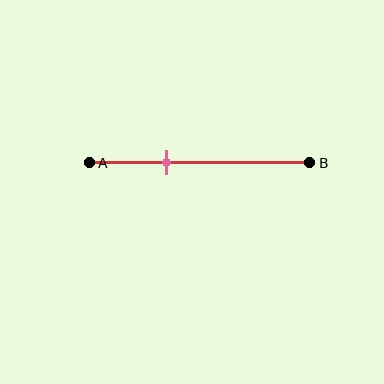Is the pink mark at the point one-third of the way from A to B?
Yes, the mark is approximately at the one-third point.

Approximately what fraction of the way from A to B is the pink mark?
The pink mark is approximately 35% of the way from A to B.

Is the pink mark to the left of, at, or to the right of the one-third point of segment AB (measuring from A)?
The pink mark is approximately at the one-third point of segment AB.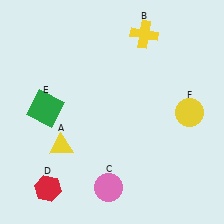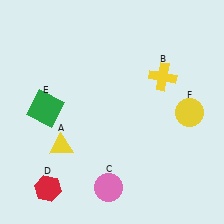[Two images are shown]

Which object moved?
The yellow cross (B) moved down.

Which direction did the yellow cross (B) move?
The yellow cross (B) moved down.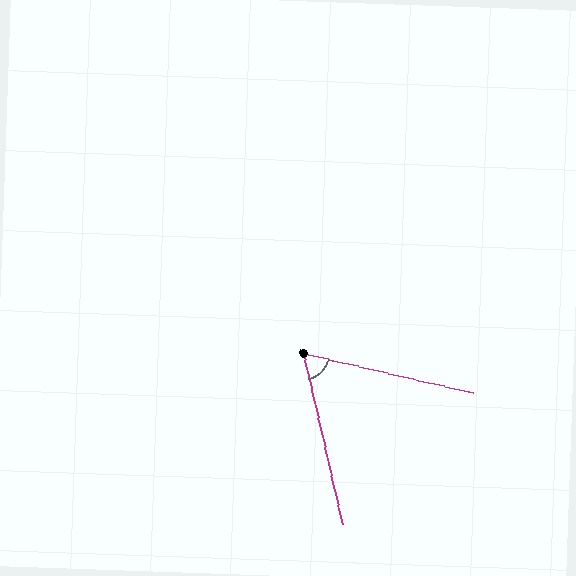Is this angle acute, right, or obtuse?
It is acute.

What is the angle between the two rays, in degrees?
Approximately 64 degrees.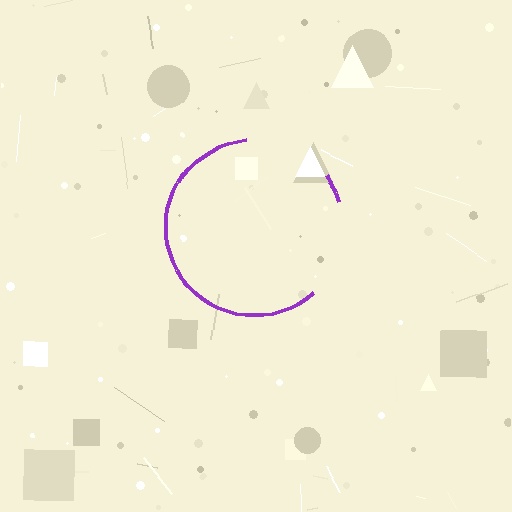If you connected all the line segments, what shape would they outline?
They would outline a circle.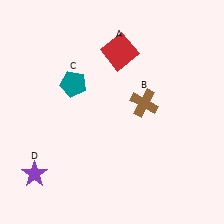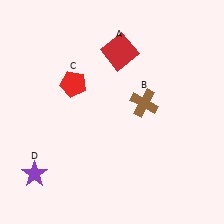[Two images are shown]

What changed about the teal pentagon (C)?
In Image 1, C is teal. In Image 2, it changed to red.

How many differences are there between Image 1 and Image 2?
There is 1 difference between the two images.